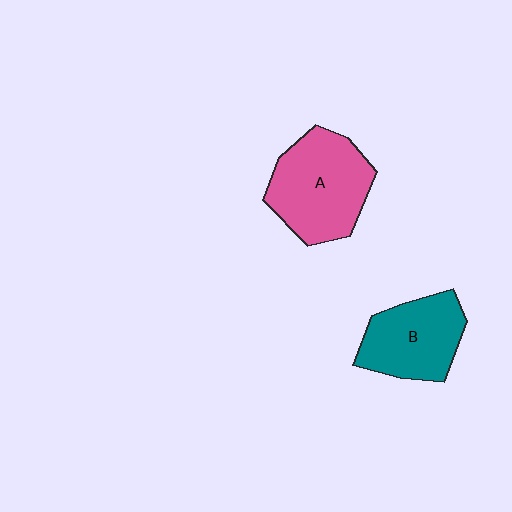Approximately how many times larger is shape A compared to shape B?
Approximately 1.2 times.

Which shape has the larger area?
Shape A (pink).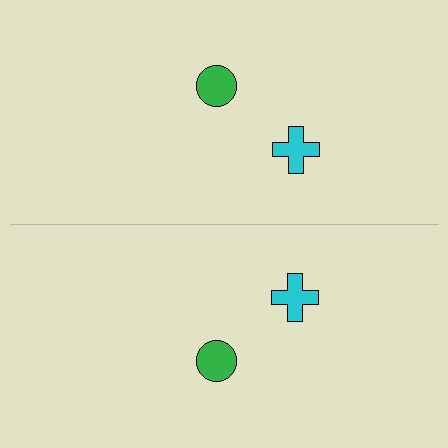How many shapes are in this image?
There are 4 shapes in this image.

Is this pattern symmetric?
Yes, this pattern has bilateral (reflection) symmetry.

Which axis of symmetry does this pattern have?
The pattern has a horizontal axis of symmetry running through the center of the image.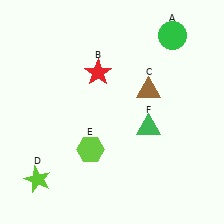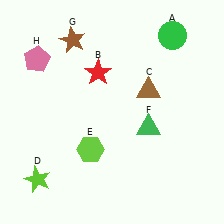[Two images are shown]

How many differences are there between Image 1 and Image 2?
There are 2 differences between the two images.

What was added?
A brown star (G), a pink pentagon (H) were added in Image 2.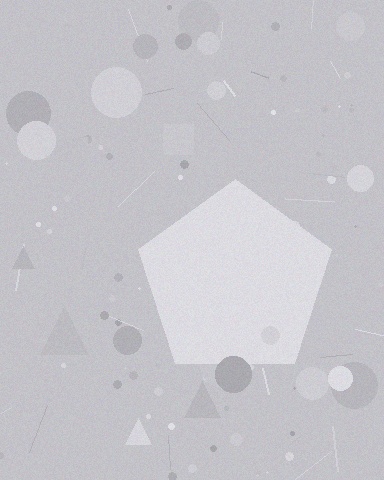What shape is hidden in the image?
A pentagon is hidden in the image.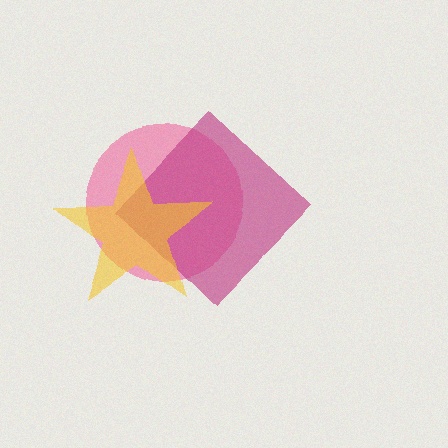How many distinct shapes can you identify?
There are 3 distinct shapes: a pink circle, a magenta diamond, a yellow star.